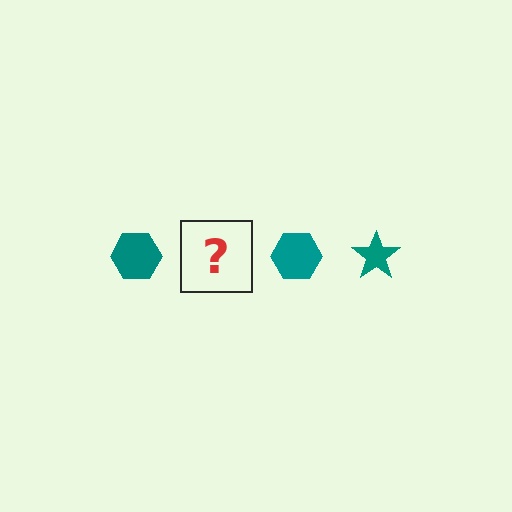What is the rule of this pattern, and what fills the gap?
The rule is that the pattern cycles through hexagon, star shapes in teal. The gap should be filled with a teal star.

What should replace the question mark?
The question mark should be replaced with a teal star.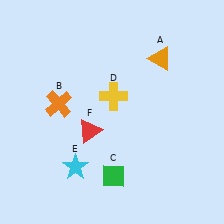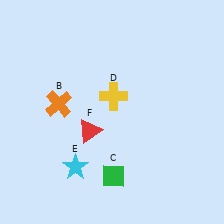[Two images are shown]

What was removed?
The orange triangle (A) was removed in Image 2.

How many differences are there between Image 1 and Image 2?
There is 1 difference between the two images.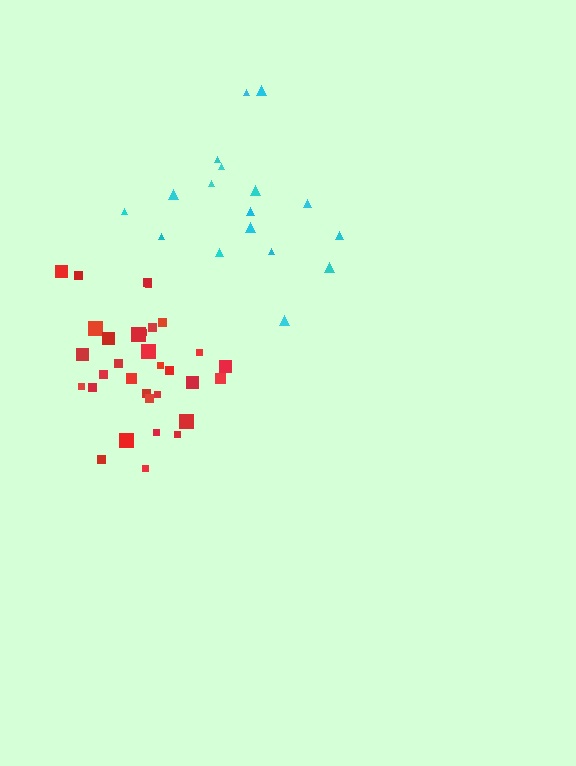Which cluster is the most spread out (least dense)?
Cyan.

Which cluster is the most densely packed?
Red.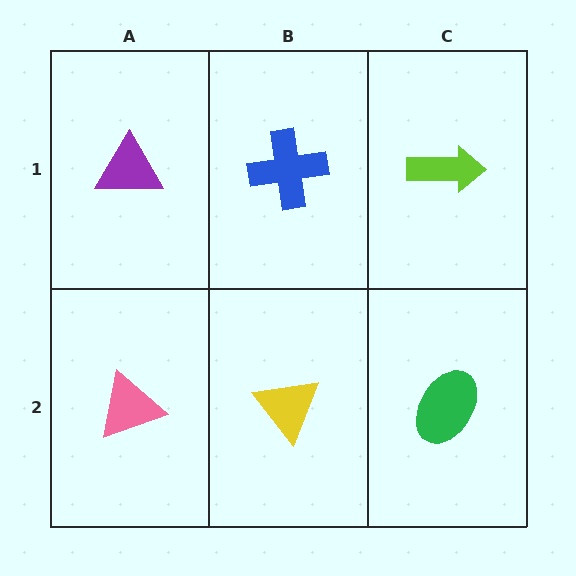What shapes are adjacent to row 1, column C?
A green ellipse (row 2, column C), a blue cross (row 1, column B).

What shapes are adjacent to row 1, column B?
A yellow triangle (row 2, column B), a purple triangle (row 1, column A), a lime arrow (row 1, column C).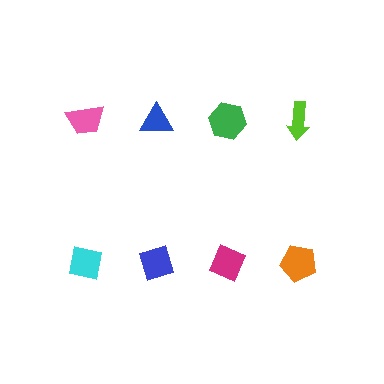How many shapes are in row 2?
4 shapes.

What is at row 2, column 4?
An orange pentagon.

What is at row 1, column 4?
A lime arrow.